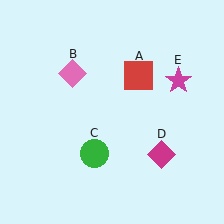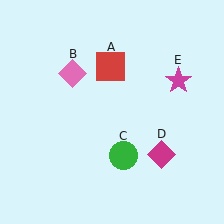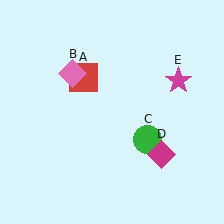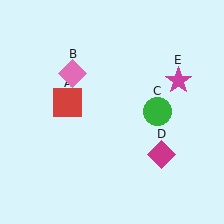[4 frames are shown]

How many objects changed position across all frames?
2 objects changed position: red square (object A), green circle (object C).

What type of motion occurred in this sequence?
The red square (object A), green circle (object C) rotated counterclockwise around the center of the scene.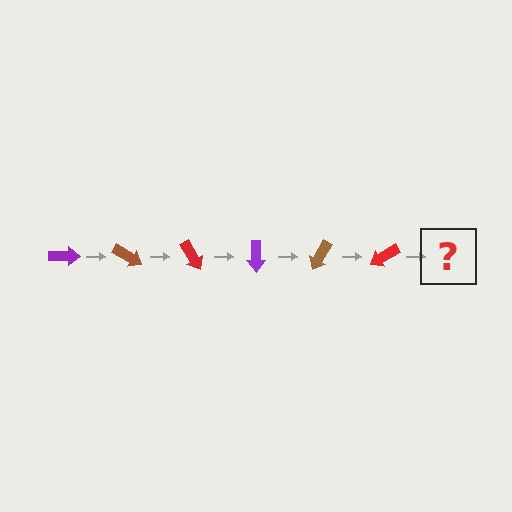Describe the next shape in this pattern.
It should be a purple arrow, rotated 180 degrees from the start.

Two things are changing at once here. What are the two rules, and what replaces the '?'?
The two rules are that it rotates 30 degrees each step and the color cycles through purple, brown, and red. The '?' should be a purple arrow, rotated 180 degrees from the start.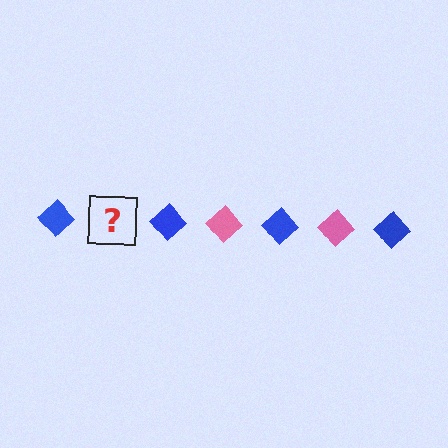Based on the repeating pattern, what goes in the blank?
The blank should be a pink diamond.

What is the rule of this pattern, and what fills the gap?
The rule is that the pattern cycles through blue, pink diamonds. The gap should be filled with a pink diamond.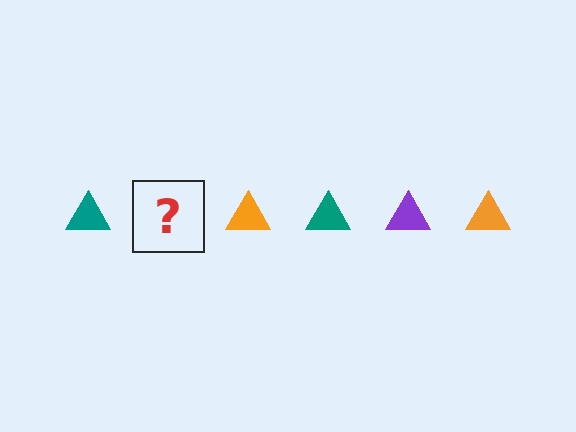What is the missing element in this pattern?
The missing element is a purple triangle.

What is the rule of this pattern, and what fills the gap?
The rule is that the pattern cycles through teal, purple, orange triangles. The gap should be filled with a purple triangle.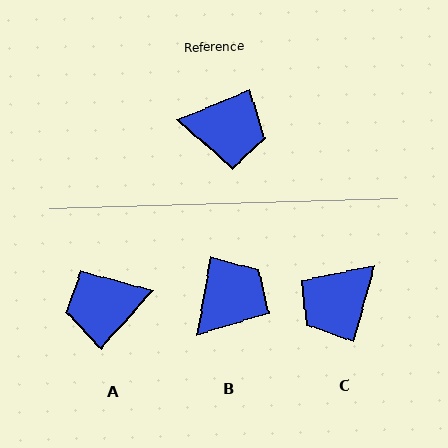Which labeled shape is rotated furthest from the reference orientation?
A, about 154 degrees away.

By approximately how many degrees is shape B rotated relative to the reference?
Approximately 58 degrees counter-clockwise.